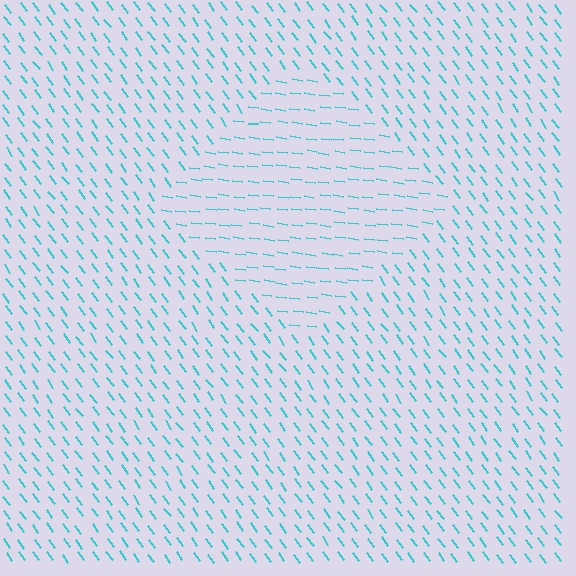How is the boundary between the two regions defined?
The boundary is defined purely by a change in line orientation (approximately 45 degrees difference). All lines are the same color and thickness.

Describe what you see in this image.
The image is filled with small cyan line segments. A diamond region in the image has lines oriented differently from the surrounding lines, creating a visible texture boundary.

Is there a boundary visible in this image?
Yes, there is a texture boundary formed by a change in line orientation.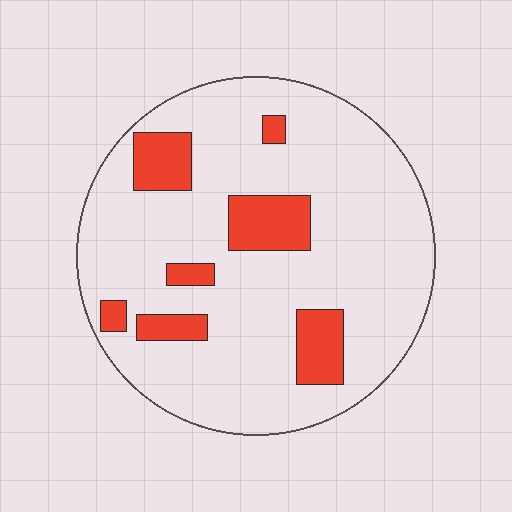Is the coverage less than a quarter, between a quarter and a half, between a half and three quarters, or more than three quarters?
Less than a quarter.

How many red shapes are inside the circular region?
7.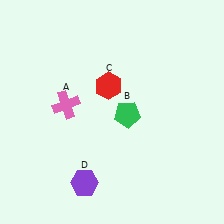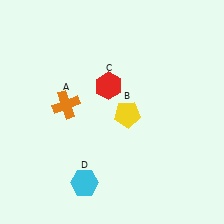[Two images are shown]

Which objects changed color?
A changed from pink to orange. B changed from green to yellow. D changed from purple to cyan.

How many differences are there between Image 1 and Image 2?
There are 3 differences between the two images.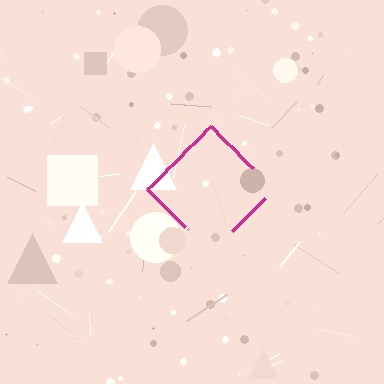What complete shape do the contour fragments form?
The contour fragments form a diamond.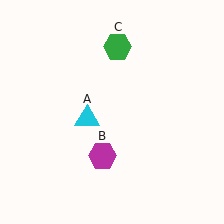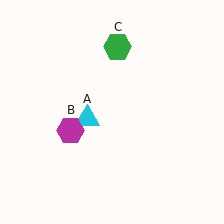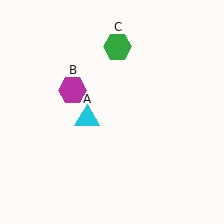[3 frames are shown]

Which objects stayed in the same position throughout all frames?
Cyan triangle (object A) and green hexagon (object C) remained stationary.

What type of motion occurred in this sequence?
The magenta hexagon (object B) rotated clockwise around the center of the scene.